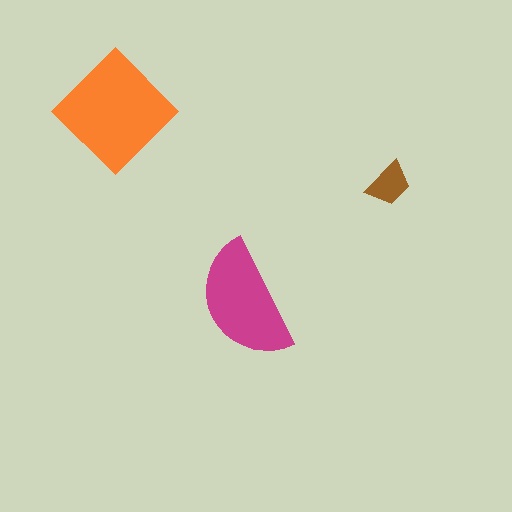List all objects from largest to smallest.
The orange diamond, the magenta semicircle, the brown trapezoid.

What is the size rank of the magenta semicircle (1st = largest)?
2nd.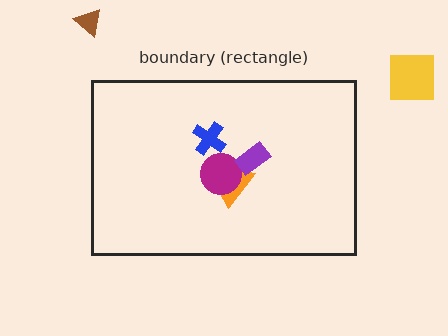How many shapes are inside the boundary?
4 inside, 2 outside.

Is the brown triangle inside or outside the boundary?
Outside.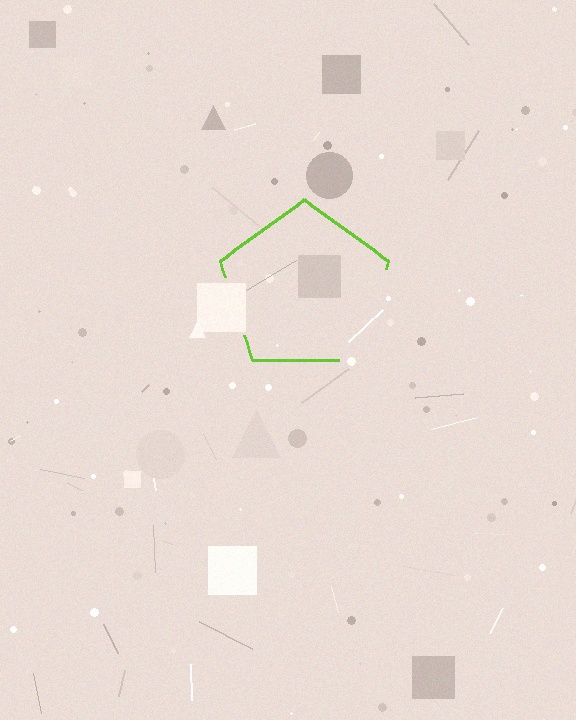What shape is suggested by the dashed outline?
The dashed outline suggests a pentagon.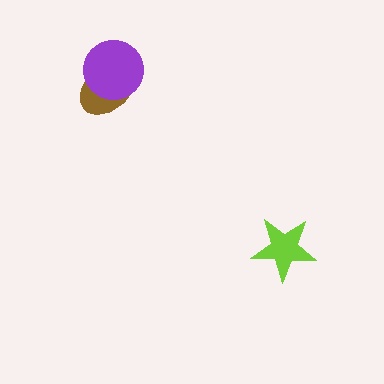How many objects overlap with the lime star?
0 objects overlap with the lime star.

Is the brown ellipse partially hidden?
Yes, it is partially covered by another shape.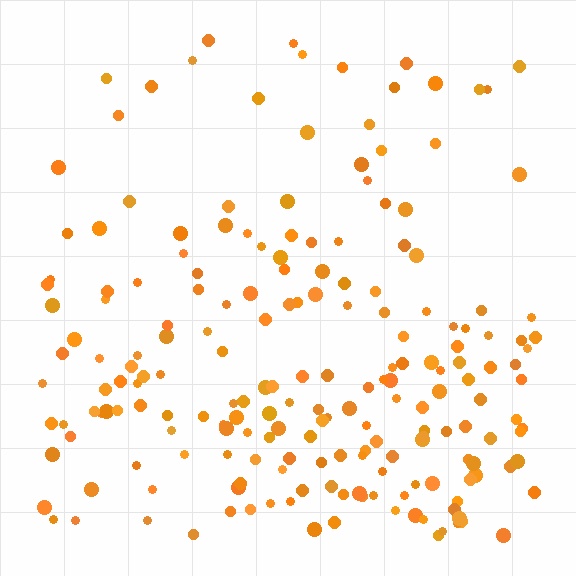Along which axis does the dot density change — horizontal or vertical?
Vertical.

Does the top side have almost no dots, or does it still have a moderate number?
Still a moderate number, just noticeably fewer than the bottom.